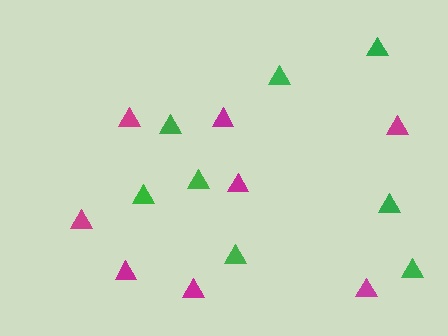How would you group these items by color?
There are 2 groups: one group of green triangles (8) and one group of magenta triangles (8).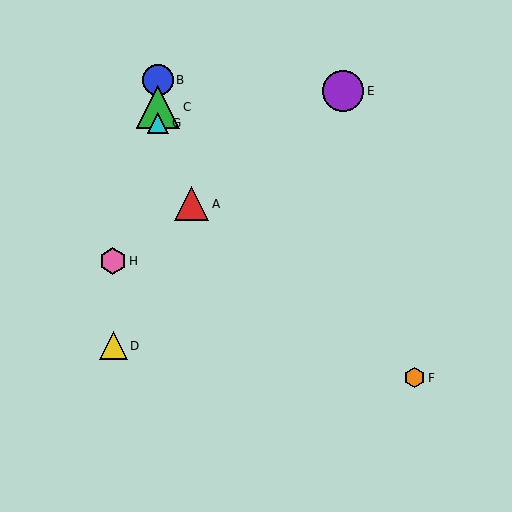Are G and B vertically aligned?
Yes, both are at x≈158.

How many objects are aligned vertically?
3 objects (B, C, G) are aligned vertically.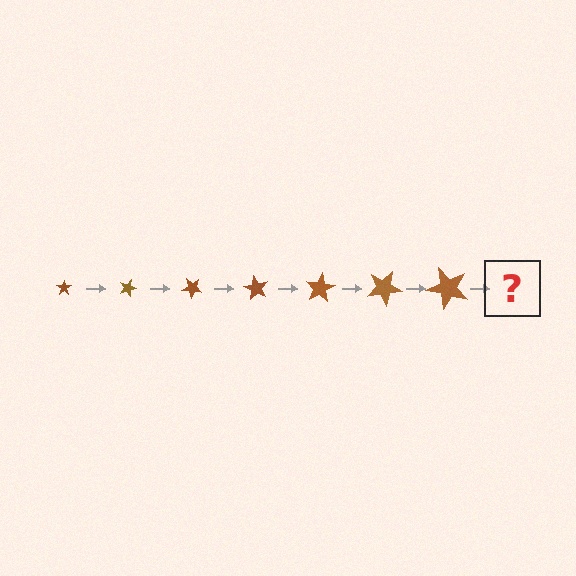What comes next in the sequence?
The next element should be a star, larger than the previous one and rotated 140 degrees from the start.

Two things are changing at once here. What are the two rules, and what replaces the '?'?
The two rules are that the star grows larger each step and it rotates 20 degrees each step. The '?' should be a star, larger than the previous one and rotated 140 degrees from the start.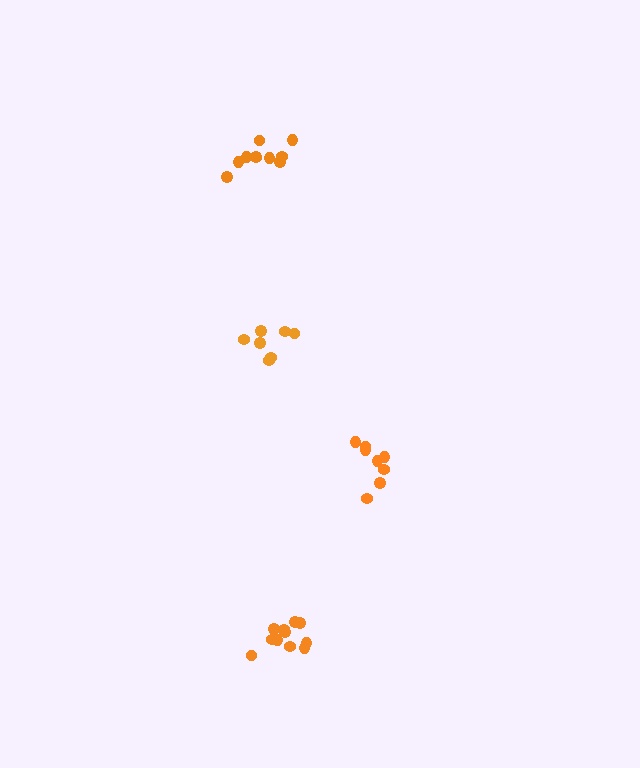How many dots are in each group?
Group 1: 8 dots, Group 2: 12 dots, Group 3: 7 dots, Group 4: 10 dots (37 total).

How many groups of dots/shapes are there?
There are 4 groups.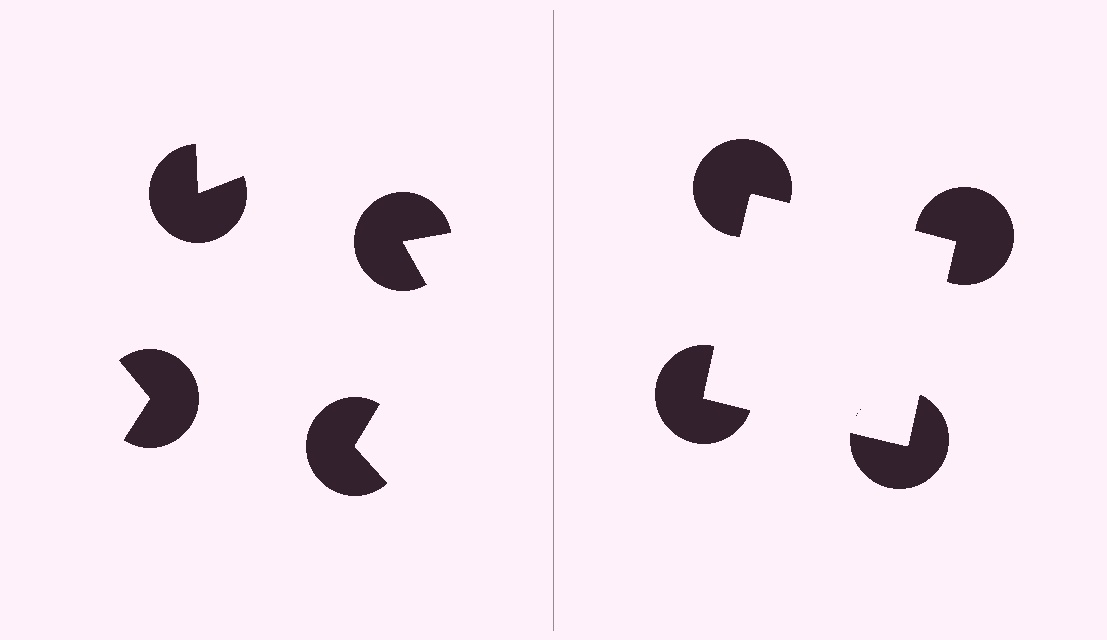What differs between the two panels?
The pac-man discs are positioned identically on both sides; only the wedge orientations differ. On the right they align to a square; on the left they are misaligned.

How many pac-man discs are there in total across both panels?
8 — 4 on each side.